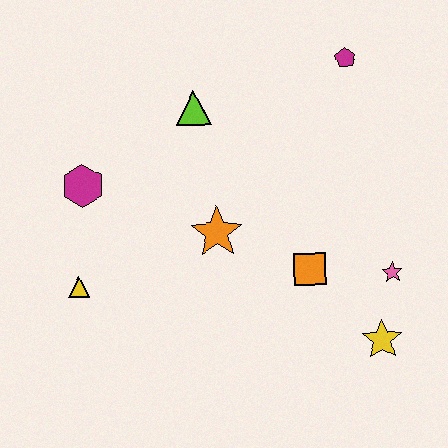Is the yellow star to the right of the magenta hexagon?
Yes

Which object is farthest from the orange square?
The magenta hexagon is farthest from the orange square.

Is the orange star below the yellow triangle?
No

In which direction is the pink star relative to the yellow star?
The pink star is above the yellow star.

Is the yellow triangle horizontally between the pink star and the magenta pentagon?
No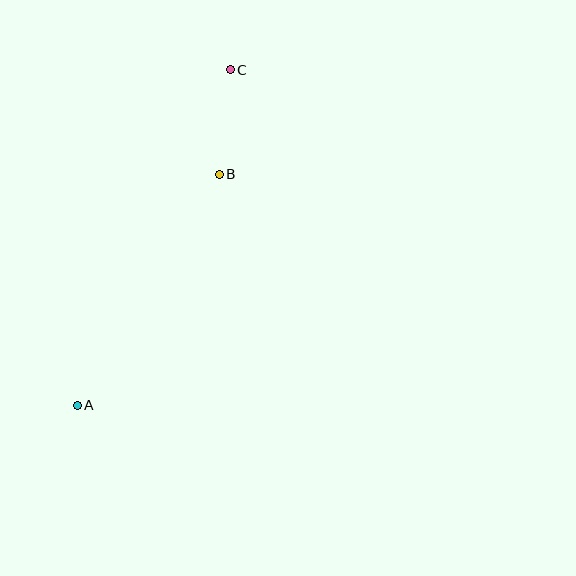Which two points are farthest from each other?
Points A and C are farthest from each other.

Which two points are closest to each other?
Points B and C are closest to each other.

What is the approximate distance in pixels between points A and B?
The distance between A and B is approximately 271 pixels.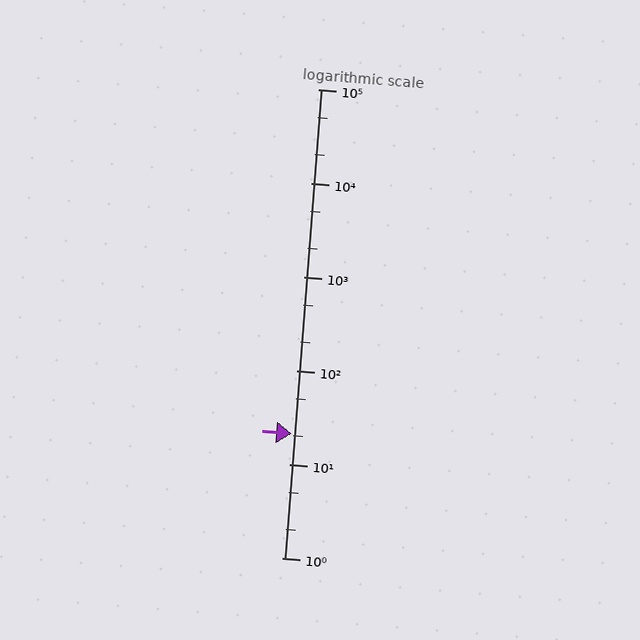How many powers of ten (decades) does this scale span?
The scale spans 5 decades, from 1 to 100000.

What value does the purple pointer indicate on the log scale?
The pointer indicates approximately 21.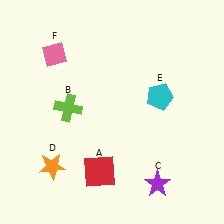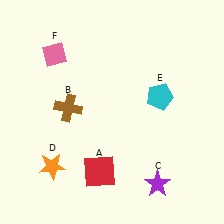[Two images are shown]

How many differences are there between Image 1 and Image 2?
There is 1 difference between the two images.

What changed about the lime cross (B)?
In Image 1, B is lime. In Image 2, it changed to brown.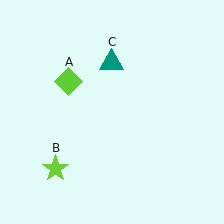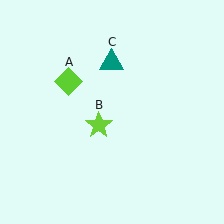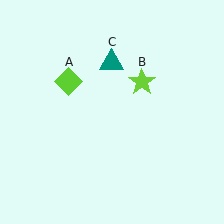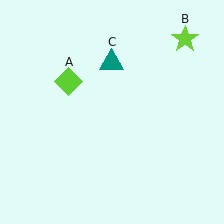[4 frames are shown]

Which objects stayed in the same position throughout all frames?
Lime diamond (object A) and teal triangle (object C) remained stationary.